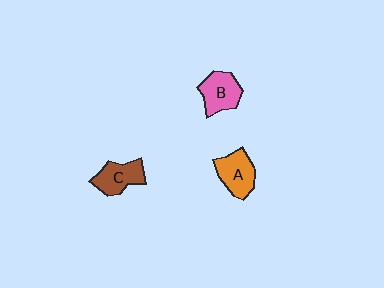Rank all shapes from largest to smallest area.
From largest to smallest: B (pink), A (orange), C (brown).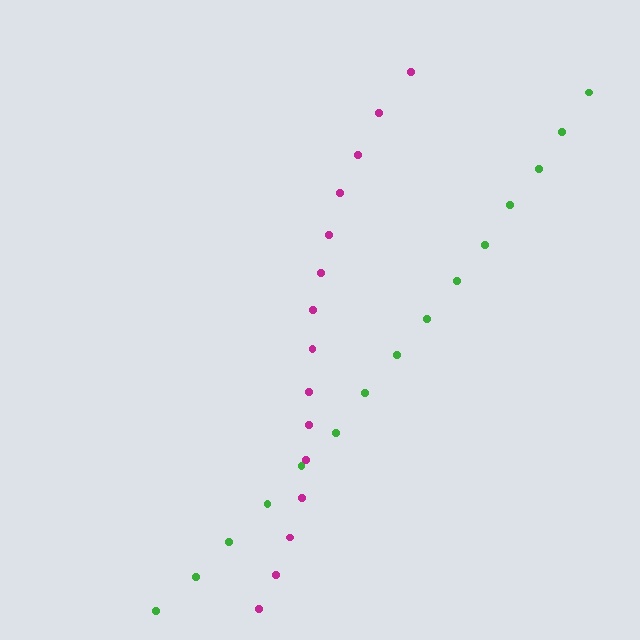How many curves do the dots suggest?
There are 2 distinct paths.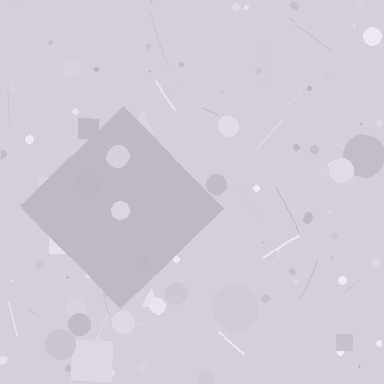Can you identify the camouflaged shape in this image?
The camouflaged shape is a diamond.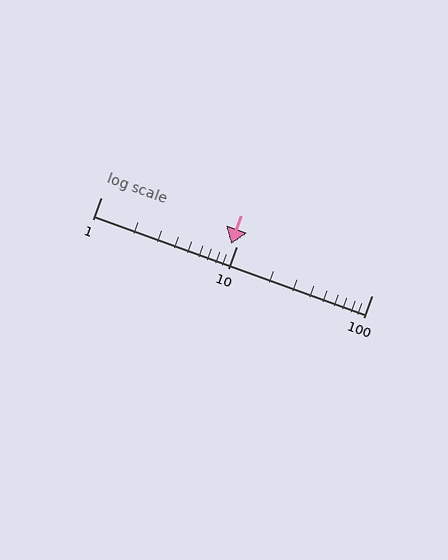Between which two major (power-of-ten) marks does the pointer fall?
The pointer is between 1 and 10.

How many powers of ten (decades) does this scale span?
The scale spans 2 decades, from 1 to 100.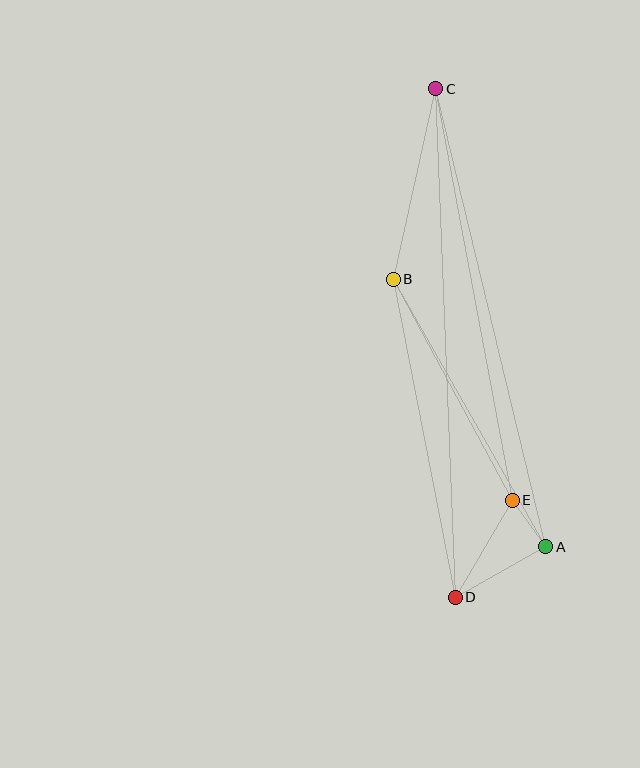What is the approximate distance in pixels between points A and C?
The distance between A and C is approximately 471 pixels.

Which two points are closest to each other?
Points A and E are closest to each other.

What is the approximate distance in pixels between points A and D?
The distance between A and D is approximately 103 pixels.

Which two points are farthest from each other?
Points C and D are farthest from each other.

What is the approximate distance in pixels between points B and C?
The distance between B and C is approximately 195 pixels.